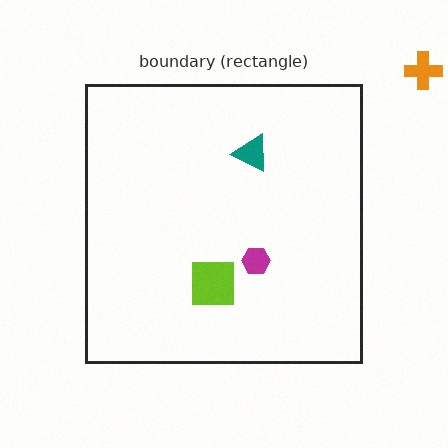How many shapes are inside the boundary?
3 inside, 1 outside.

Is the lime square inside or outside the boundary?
Inside.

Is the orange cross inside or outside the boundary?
Outside.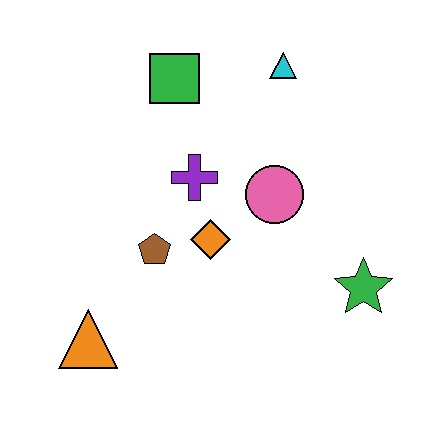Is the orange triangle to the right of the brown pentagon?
No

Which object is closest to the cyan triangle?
The green square is closest to the cyan triangle.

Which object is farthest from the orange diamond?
The cyan triangle is farthest from the orange diamond.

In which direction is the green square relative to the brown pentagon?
The green square is above the brown pentagon.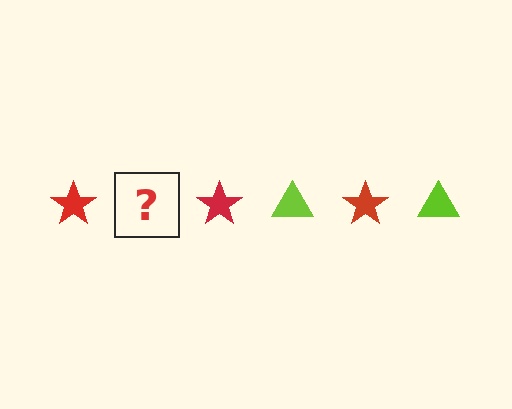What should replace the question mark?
The question mark should be replaced with a lime triangle.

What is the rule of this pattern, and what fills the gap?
The rule is that the pattern alternates between red star and lime triangle. The gap should be filled with a lime triangle.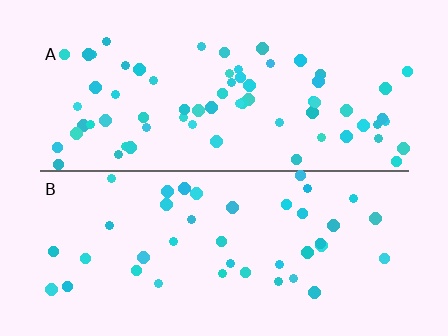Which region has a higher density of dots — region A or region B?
A (the top).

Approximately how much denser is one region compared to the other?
Approximately 1.7× — region A over region B.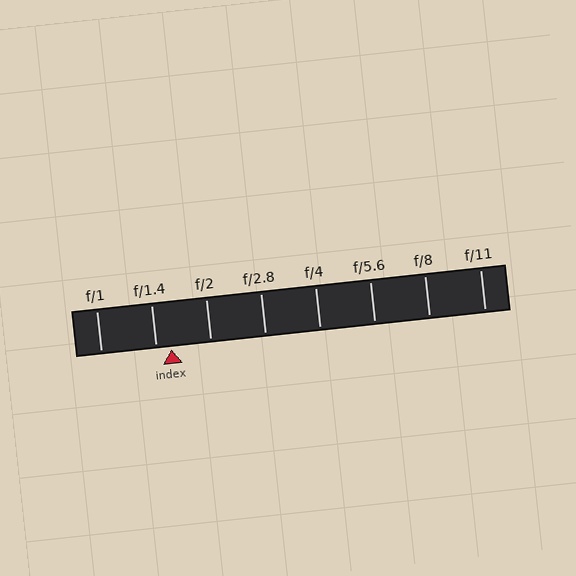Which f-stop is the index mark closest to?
The index mark is closest to f/1.4.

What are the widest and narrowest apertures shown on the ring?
The widest aperture shown is f/1 and the narrowest is f/11.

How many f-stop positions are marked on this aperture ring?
There are 8 f-stop positions marked.